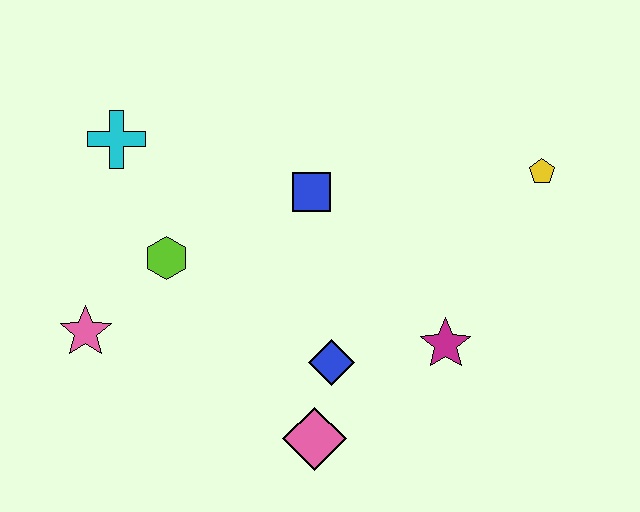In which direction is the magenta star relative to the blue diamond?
The magenta star is to the right of the blue diamond.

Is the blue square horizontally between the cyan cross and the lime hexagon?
No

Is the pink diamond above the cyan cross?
No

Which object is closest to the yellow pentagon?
The magenta star is closest to the yellow pentagon.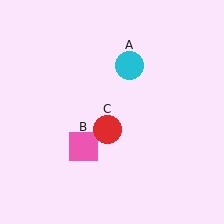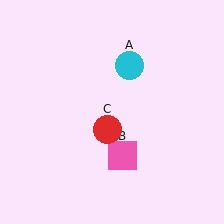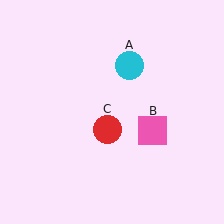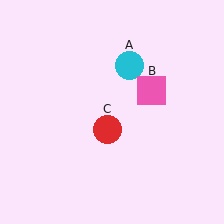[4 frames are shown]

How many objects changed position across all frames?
1 object changed position: pink square (object B).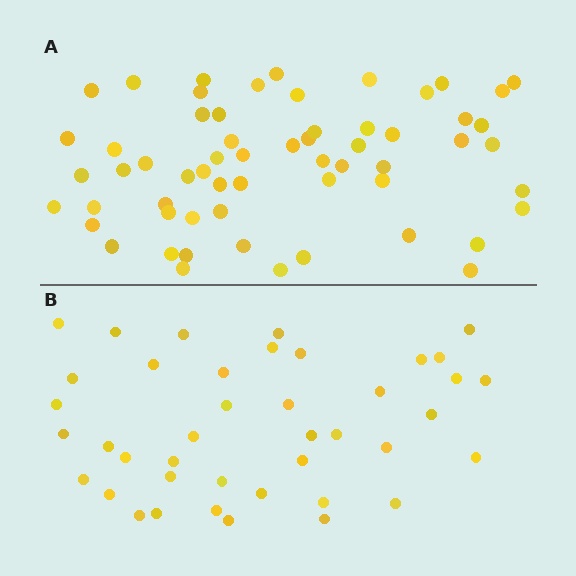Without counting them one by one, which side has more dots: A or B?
Region A (the top region) has more dots.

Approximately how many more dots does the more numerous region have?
Region A has approximately 20 more dots than region B.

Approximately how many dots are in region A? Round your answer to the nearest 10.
About 60 dots.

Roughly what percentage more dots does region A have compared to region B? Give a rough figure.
About 45% more.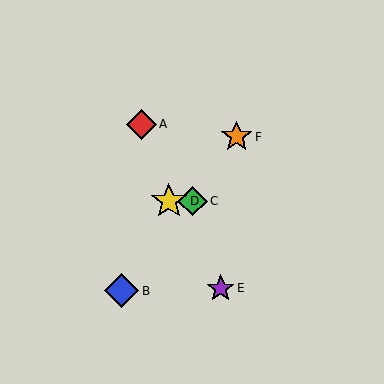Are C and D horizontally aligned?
Yes, both are at y≈201.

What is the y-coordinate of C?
Object C is at y≈201.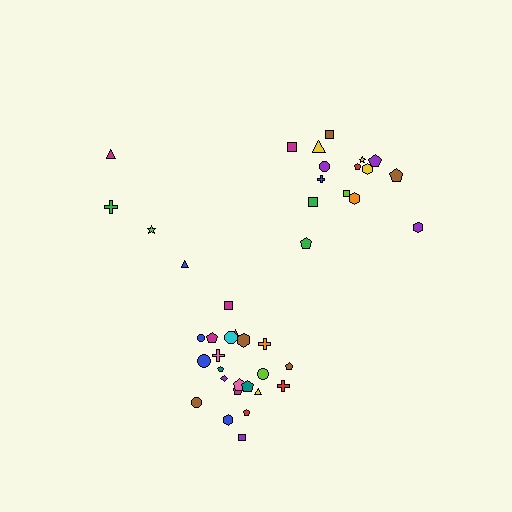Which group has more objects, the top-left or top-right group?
The top-right group.